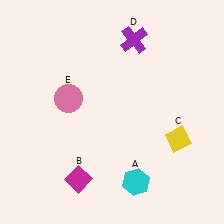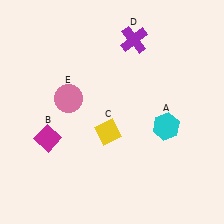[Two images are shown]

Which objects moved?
The objects that moved are: the cyan hexagon (A), the magenta diamond (B), the yellow diamond (C).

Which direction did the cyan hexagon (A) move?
The cyan hexagon (A) moved up.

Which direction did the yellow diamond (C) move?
The yellow diamond (C) moved left.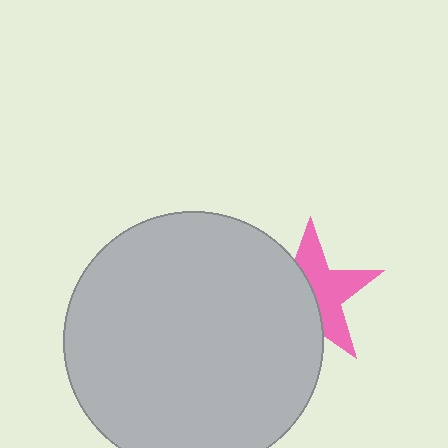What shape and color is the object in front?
The object in front is a light gray circle.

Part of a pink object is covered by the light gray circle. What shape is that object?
It is a star.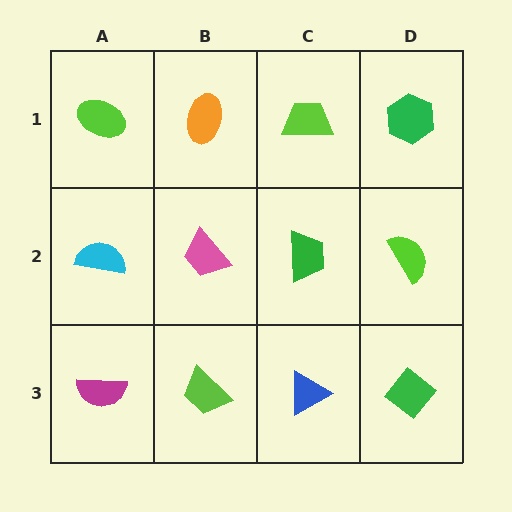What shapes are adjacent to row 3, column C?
A green trapezoid (row 2, column C), a lime trapezoid (row 3, column B), a green diamond (row 3, column D).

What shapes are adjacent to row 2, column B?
An orange ellipse (row 1, column B), a lime trapezoid (row 3, column B), a cyan semicircle (row 2, column A), a green trapezoid (row 2, column C).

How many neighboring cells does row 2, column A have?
3.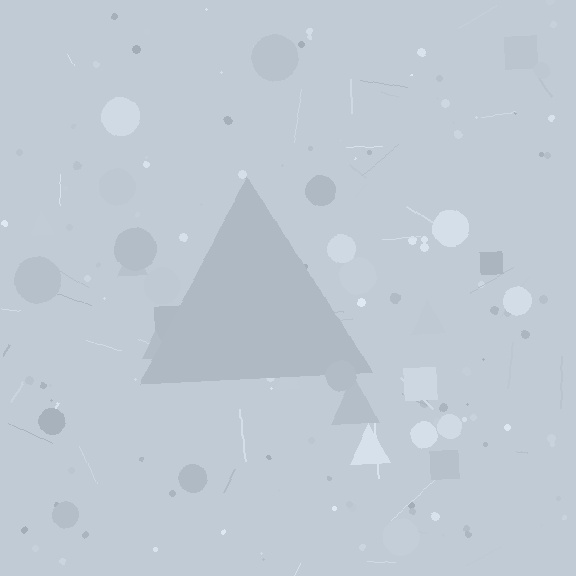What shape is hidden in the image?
A triangle is hidden in the image.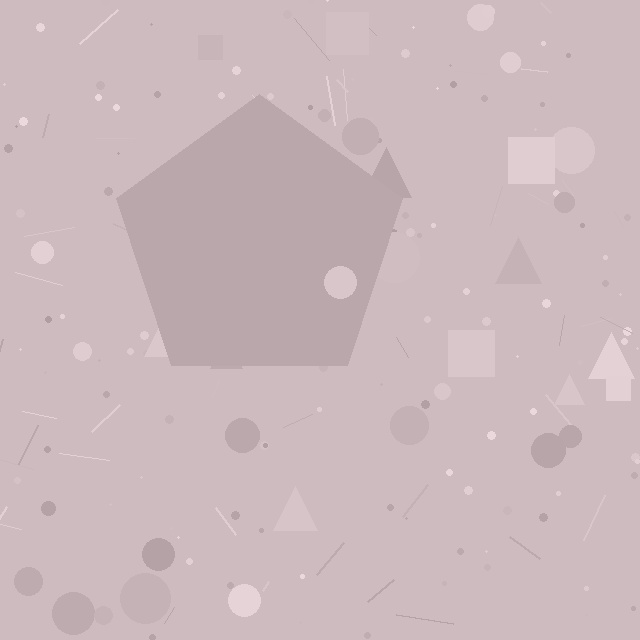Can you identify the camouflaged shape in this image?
The camouflaged shape is a pentagon.